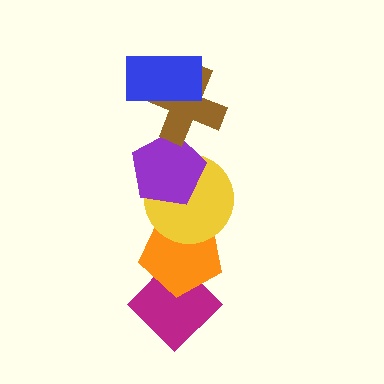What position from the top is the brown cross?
The brown cross is 2nd from the top.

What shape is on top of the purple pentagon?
The brown cross is on top of the purple pentagon.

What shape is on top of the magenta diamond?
The orange pentagon is on top of the magenta diamond.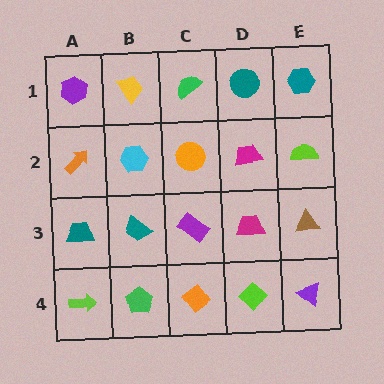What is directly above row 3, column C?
An orange circle.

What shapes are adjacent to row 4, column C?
A purple rectangle (row 3, column C), a green pentagon (row 4, column B), a lime diamond (row 4, column D).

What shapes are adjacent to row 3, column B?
A cyan hexagon (row 2, column B), a green pentagon (row 4, column B), a teal trapezoid (row 3, column A), a purple rectangle (row 3, column C).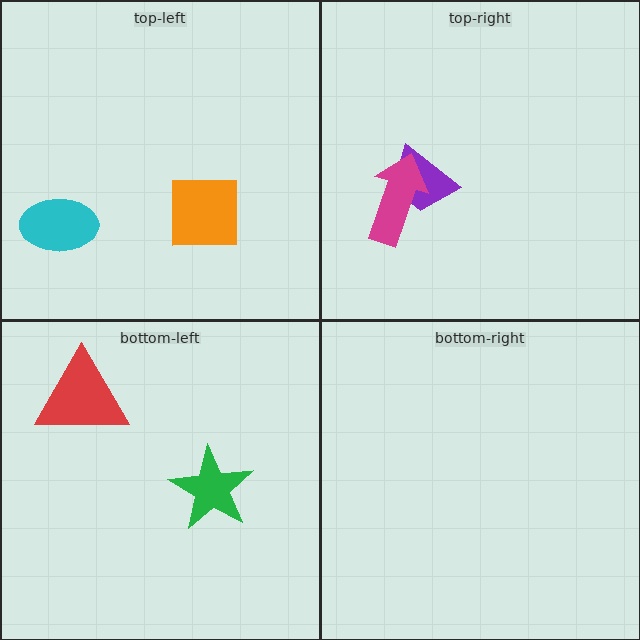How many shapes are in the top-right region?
2.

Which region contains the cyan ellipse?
The top-left region.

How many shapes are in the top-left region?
2.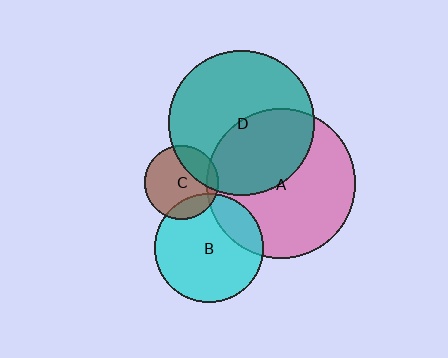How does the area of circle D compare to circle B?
Approximately 1.8 times.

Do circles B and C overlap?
Yes.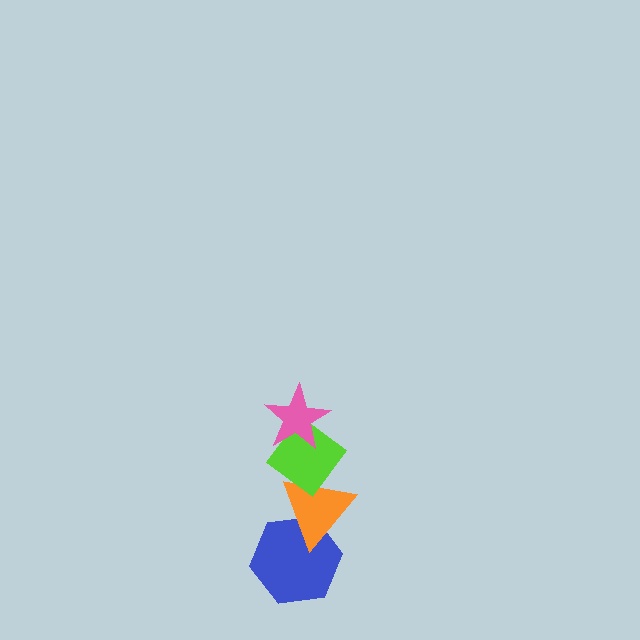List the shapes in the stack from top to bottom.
From top to bottom: the pink star, the lime diamond, the orange triangle, the blue hexagon.